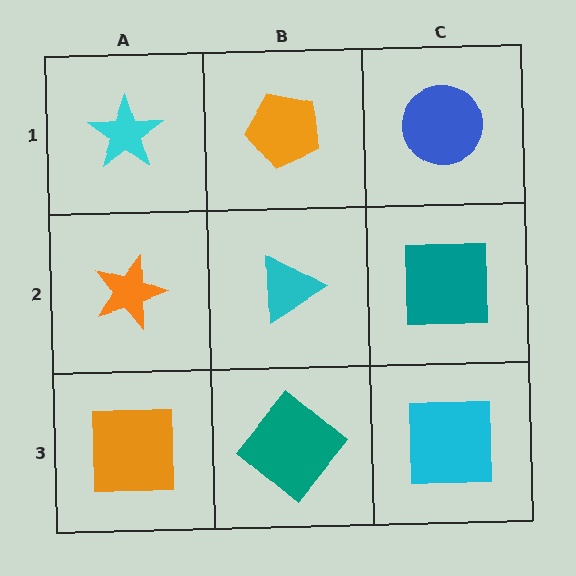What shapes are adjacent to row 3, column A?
An orange star (row 2, column A), a teal diamond (row 3, column B).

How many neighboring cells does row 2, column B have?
4.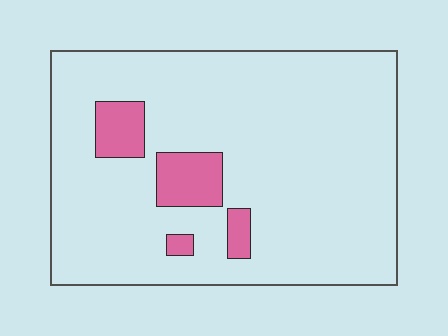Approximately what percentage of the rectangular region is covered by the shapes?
Approximately 10%.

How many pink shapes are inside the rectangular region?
4.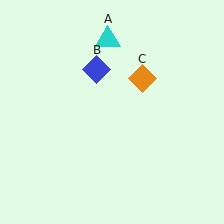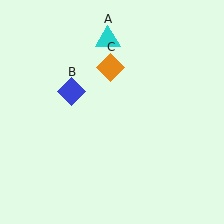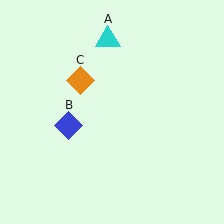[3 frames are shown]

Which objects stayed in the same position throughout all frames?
Cyan triangle (object A) remained stationary.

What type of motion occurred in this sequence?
The blue diamond (object B), orange diamond (object C) rotated counterclockwise around the center of the scene.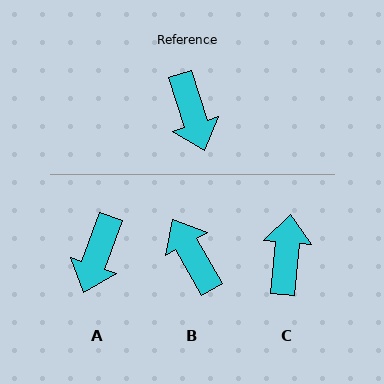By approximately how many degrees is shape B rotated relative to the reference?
Approximately 168 degrees clockwise.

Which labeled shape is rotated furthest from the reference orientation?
B, about 168 degrees away.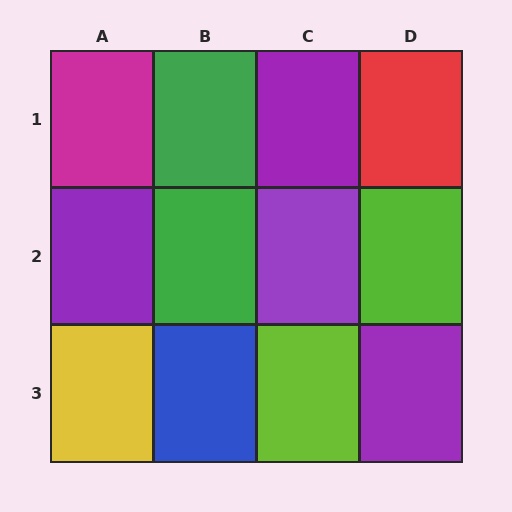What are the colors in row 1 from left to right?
Magenta, green, purple, red.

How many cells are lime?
2 cells are lime.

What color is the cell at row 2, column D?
Lime.